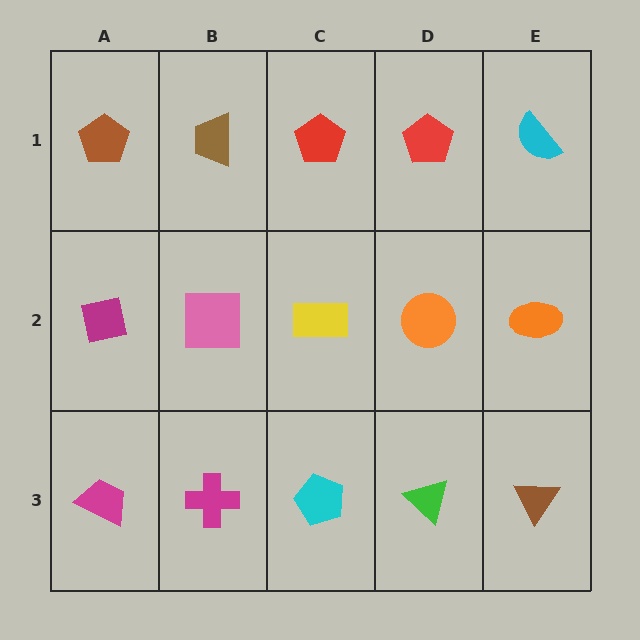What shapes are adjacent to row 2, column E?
A cyan semicircle (row 1, column E), a brown triangle (row 3, column E), an orange circle (row 2, column D).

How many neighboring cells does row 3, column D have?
3.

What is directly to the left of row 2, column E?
An orange circle.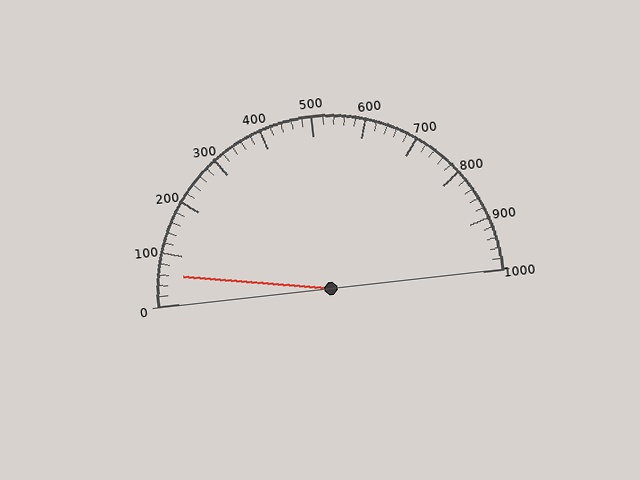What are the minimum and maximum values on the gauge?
The gauge ranges from 0 to 1000.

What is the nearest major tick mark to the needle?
The nearest major tick mark is 100.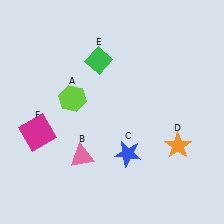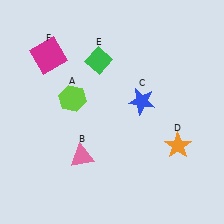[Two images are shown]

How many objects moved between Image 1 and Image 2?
2 objects moved between the two images.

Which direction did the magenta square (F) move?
The magenta square (F) moved up.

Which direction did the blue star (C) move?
The blue star (C) moved up.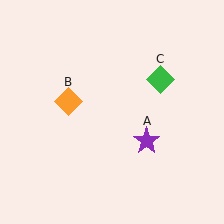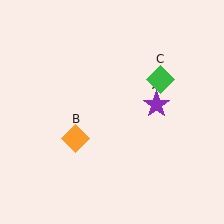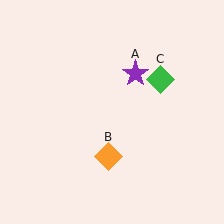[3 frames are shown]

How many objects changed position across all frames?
2 objects changed position: purple star (object A), orange diamond (object B).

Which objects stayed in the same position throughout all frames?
Green diamond (object C) remained stationary.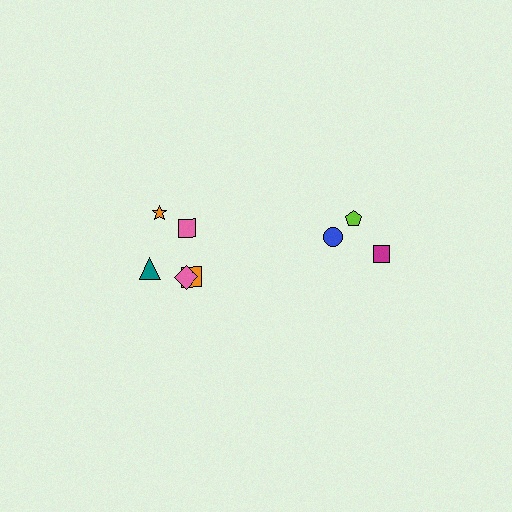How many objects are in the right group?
There are 3 objects.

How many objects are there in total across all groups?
There are 8 objects.